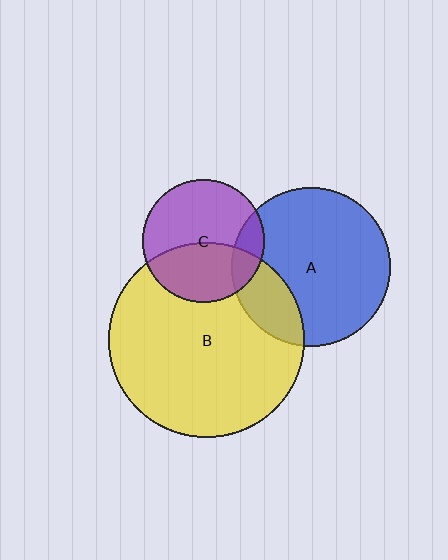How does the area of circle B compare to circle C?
Approximately 2.6 times.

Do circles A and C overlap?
Yes.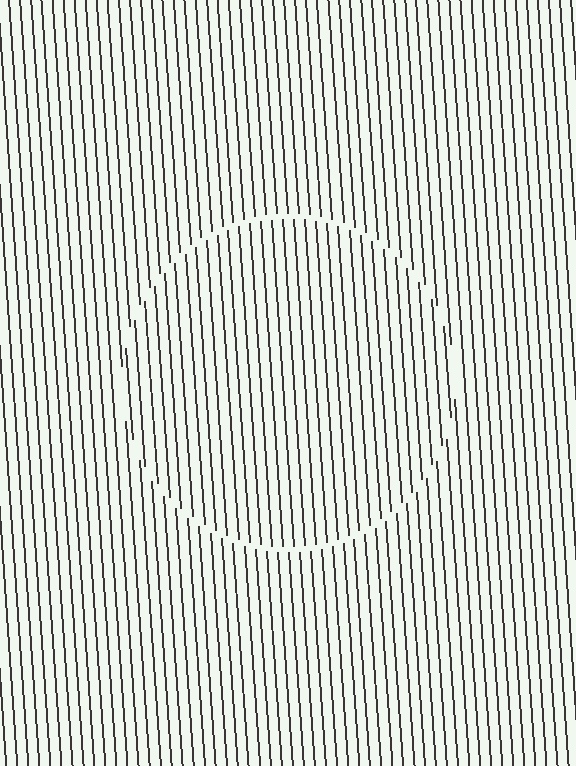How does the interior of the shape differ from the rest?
The interior of the shape contains the same grating, shifted by half a period — the contour is defined by the phase discontinuity where line-ends from the inner and outer gratings abut.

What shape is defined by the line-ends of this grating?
An illusory circle. The interior of the shape contains the same grating, shifted by half a period — the contour is defined by the phase discontinuity where line-ends from the inner and outer gratings abut.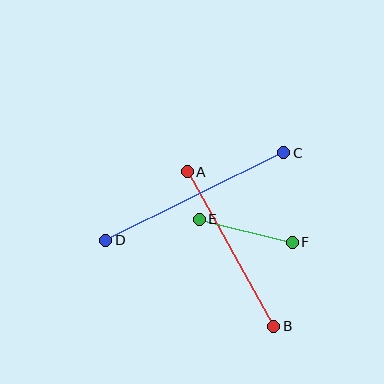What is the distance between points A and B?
The distance is approximately 177 pixels.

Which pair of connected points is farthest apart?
Points C and D are farthest apart.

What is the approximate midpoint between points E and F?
The midpoint is at approximately (246, 231) pixels.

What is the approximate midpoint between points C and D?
The midpoint is at approximately (195, 196) pixels.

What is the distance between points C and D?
The distance is approximately 198 pixels.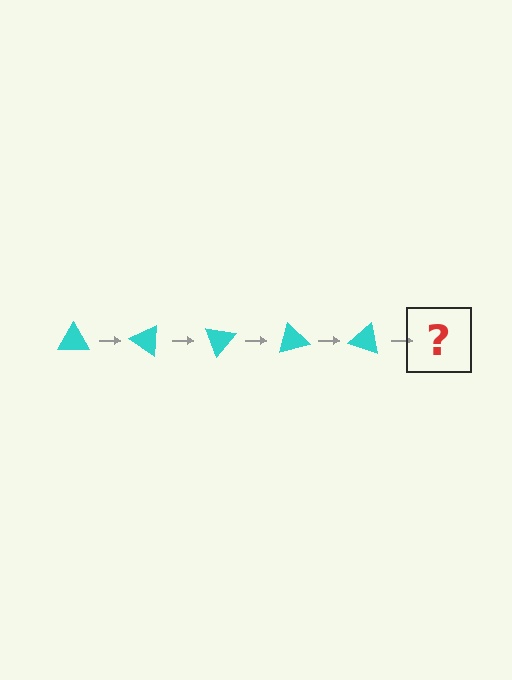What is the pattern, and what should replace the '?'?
The pattern is that the triangle rotates 35 degrees each step. The '?' should be a cyan triangle rotated 175 degrees.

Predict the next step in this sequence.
The next step is a cyan triangle rotated 175 degrees.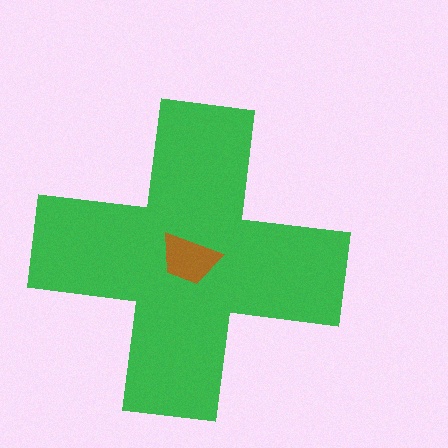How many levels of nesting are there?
2.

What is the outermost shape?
The green cross.